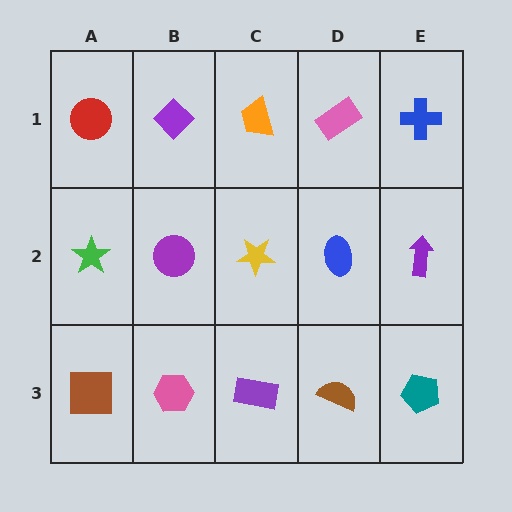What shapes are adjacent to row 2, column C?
An orange trapezoid (row 1, column C), a purple rectangle (row 3, column C), a purple circle (row 2, column B), a blue ellipse (row 2, column D).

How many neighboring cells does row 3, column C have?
3.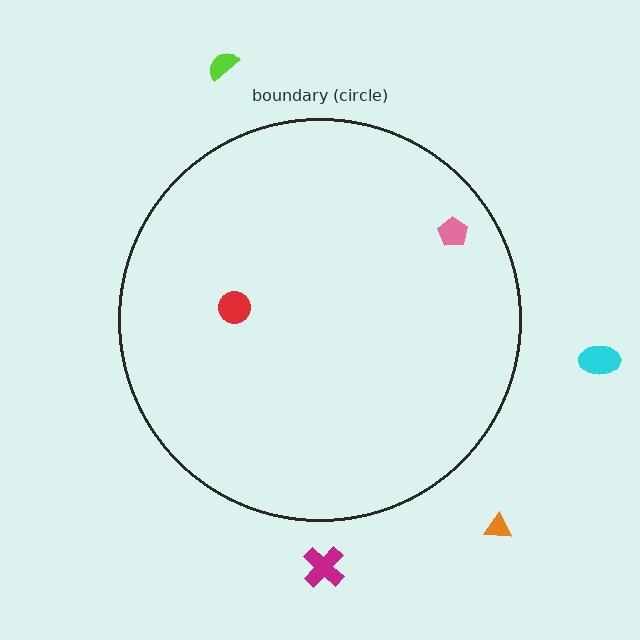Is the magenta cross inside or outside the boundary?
Outside.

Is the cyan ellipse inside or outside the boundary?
Outside.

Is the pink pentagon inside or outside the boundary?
Inside.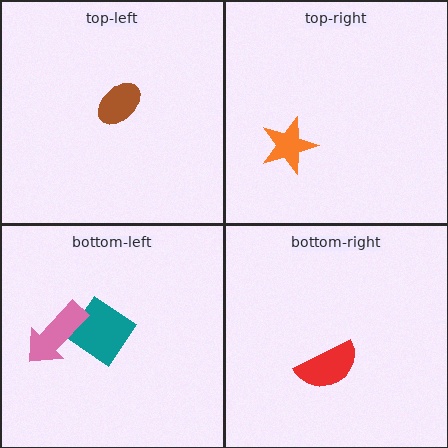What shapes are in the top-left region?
The brown ellipse.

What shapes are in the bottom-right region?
The red semicircle.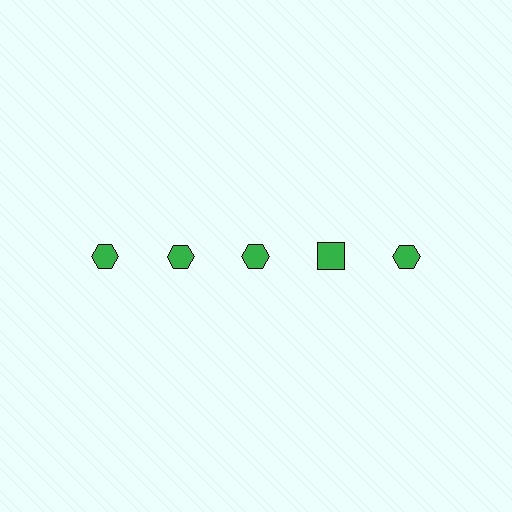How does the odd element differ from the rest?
It has a different shape: square instead of hexagon.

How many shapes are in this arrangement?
There are 5 shapes arranged in a grid pattern.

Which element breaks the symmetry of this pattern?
The green square in the top row, second from right column breaks the symmetry. All other shapes are green hexagons.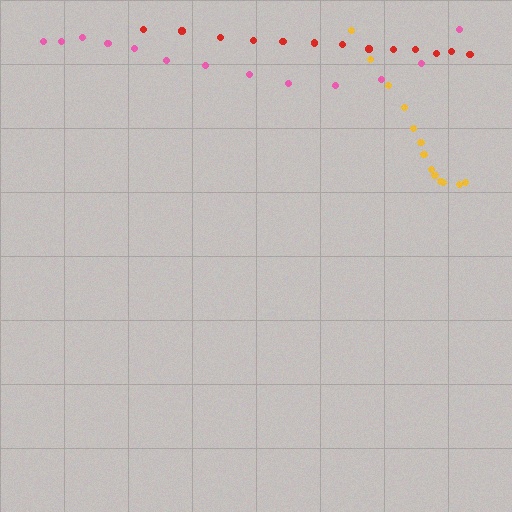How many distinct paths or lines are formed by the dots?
There are 3 distinct paths.